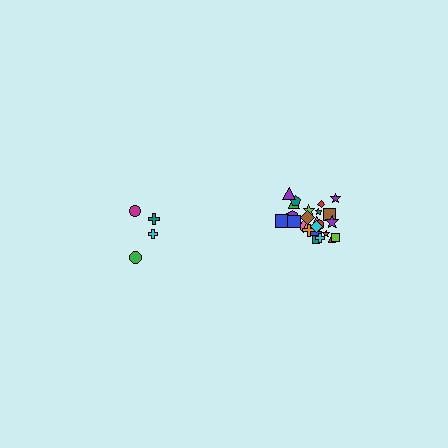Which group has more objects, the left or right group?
The right group.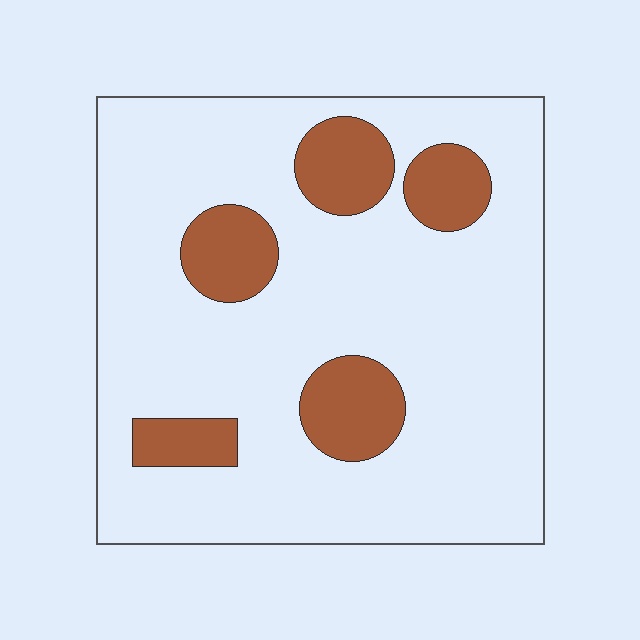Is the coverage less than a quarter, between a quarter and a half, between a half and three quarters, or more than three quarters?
Less than a quarter.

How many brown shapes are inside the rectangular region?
5.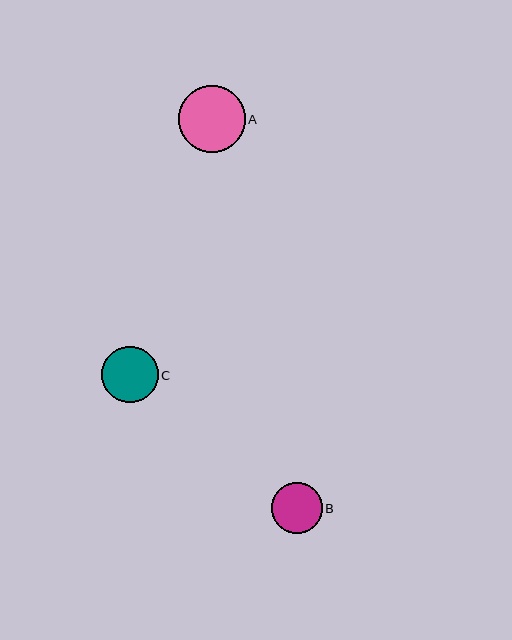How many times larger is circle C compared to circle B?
Circle C is approximately 1.1 times the size of circle B.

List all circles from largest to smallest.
From largest to smallest: A, C, B.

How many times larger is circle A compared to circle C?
Circle A is approximately 1.2 times the size of circle C.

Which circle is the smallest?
Circle B is the smallest with a size of approximately 51 pixels.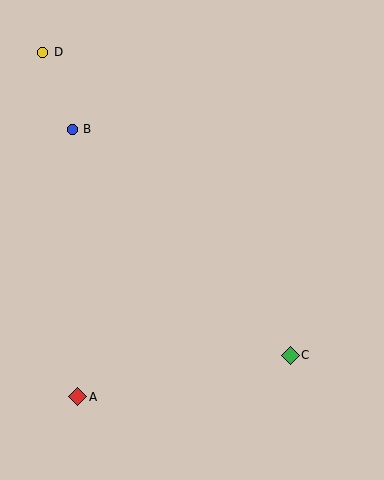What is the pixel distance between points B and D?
The distance between B and D is 82 pixels.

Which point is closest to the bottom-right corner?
Point C is closest to the bottom-right corner.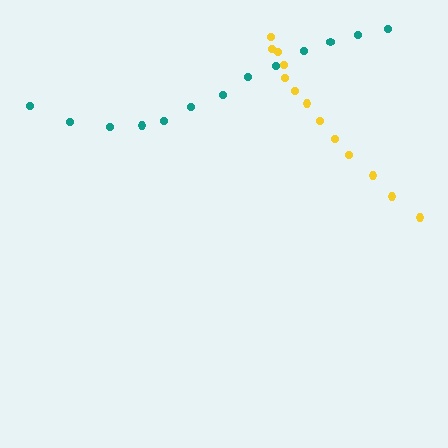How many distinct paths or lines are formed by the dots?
There are 2 distinct paths.